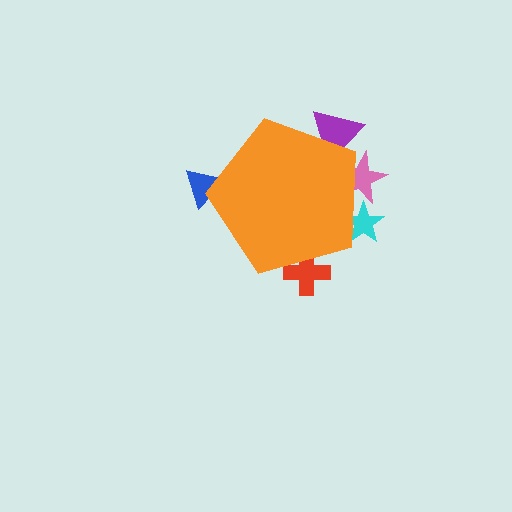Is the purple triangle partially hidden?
Yes, the purple triangle is partially hidden behind the orange pentagon.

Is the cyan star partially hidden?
Yes, the cyan star is partially hidden behind the orange pentagon.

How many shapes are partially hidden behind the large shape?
5 shapes are partially hidden.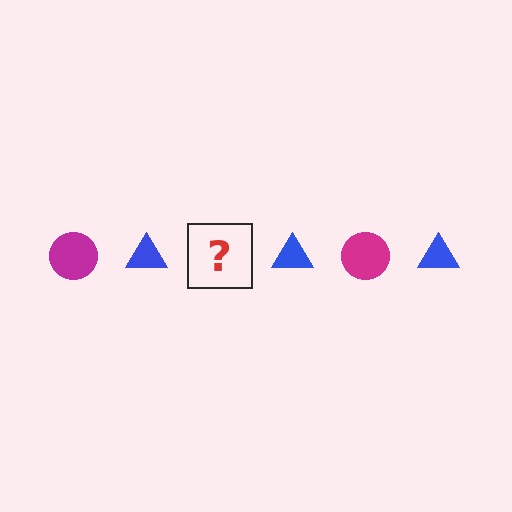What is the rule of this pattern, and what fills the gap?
The rule is that the pattern alternates between magenta circle and blue triangle. The gap should be filled with a magenta circle.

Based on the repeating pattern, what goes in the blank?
The blank should be a magenta circle.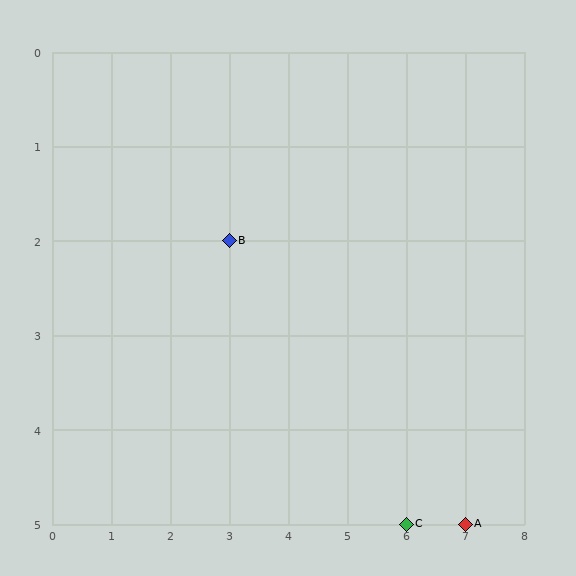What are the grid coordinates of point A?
Point A is at grid coordinates (7, 5).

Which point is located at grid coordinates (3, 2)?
Point B is at (3, 2).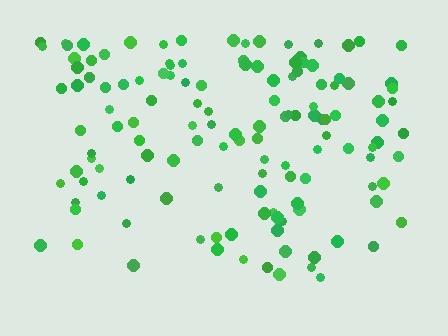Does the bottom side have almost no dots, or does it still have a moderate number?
Still a moderate number, just noticeably fewer than the top.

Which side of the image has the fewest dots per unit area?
The bottom.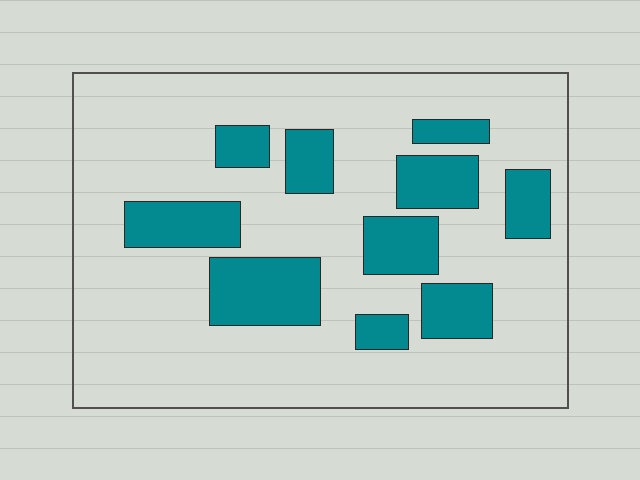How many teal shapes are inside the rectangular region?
10.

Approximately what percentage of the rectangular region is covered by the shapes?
Approximately 25%.